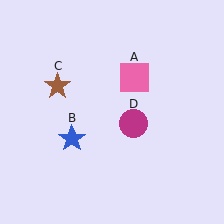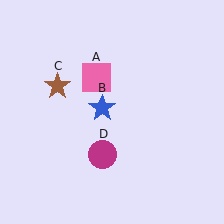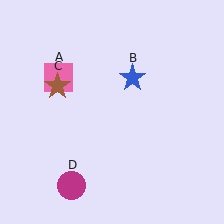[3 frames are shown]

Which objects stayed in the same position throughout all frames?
Brown star (object C) remained stationary.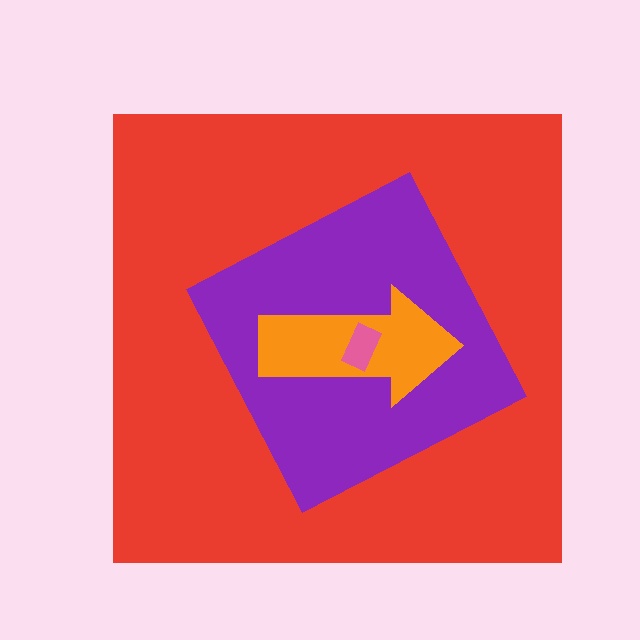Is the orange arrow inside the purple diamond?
Yes.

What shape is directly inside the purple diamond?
The orange arrow.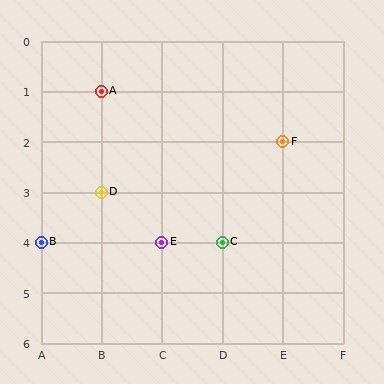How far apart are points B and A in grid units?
Points B and A are 1 column and 3 rows apart (about 3.2 grid units diagonally).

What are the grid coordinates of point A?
Point A is at grid coordinates (B, 1).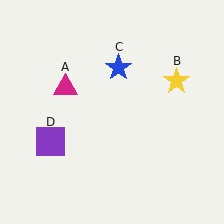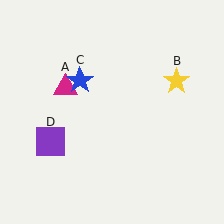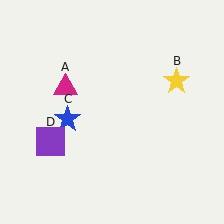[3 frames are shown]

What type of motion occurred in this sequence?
The blue star (object C) rotated counterclockwise around the center of the scene.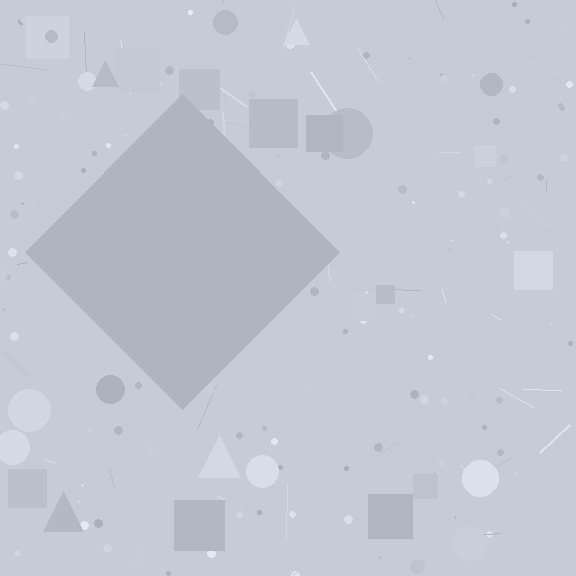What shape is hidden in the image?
A diamond is hidden in the image.